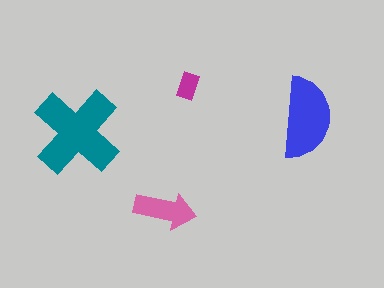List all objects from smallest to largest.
The magenta rectangle, the pink arrow, the blue semicircle, the teal cross.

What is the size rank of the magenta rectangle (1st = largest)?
4th.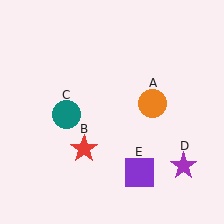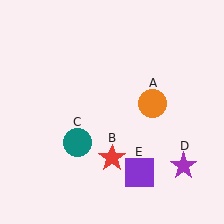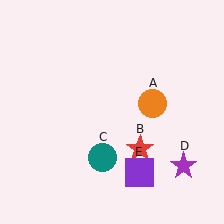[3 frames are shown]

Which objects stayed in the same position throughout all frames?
Orange circle (object A) and purple star (object D) and purple square (object E) remained stationary.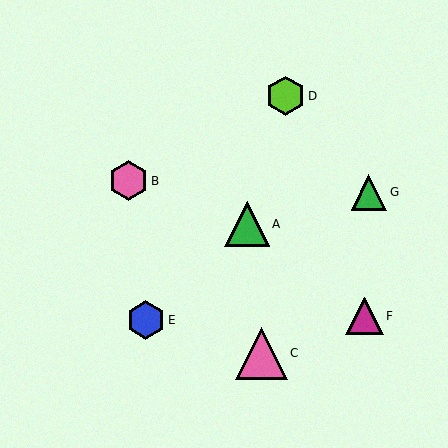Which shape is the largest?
The pink triangle (labeled C) is the largest.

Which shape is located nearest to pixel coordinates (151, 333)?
The blue hexagon (labeled E) at (146, 320) is nearest to that location.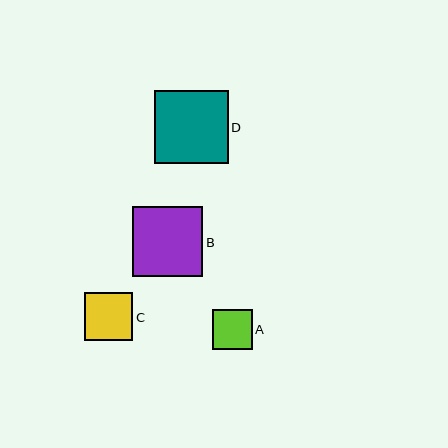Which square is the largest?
Square D is the largest with a size of approximately 73 pixels.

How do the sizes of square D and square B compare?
Square D and square B are approximately the same size.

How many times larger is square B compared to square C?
Square B is approximately 1.5 times the size of square C.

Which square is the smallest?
Square A is the smallest with a size of approximately 40 pixels.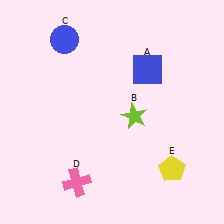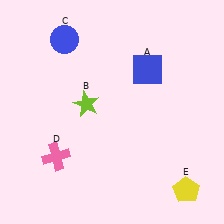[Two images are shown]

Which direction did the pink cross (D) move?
The pink cross (D) moved up.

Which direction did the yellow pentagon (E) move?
The yellow pentagon (E) moved down.